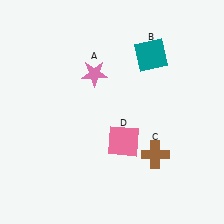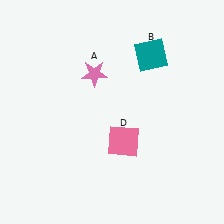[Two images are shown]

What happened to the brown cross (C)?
The brown cross (C) was removed in Image 2. It was in the bottom-right area of Image 1.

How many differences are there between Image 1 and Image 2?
There is 1 difference between the two images.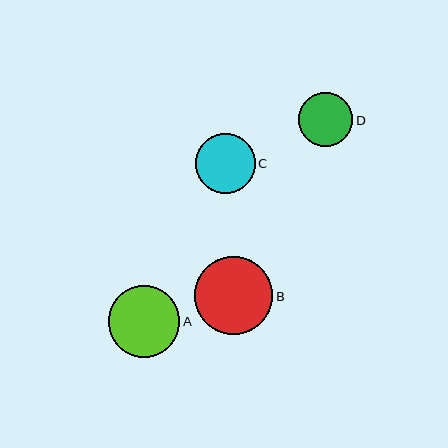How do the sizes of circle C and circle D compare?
Circle C and circle D are approximately the same size.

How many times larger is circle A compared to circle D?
Circle A is approximately 1.3 times the size of circle D.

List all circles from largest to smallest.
From largest to smallest: B, A, C, D.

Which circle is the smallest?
Circle D is the smallest with a size of approximately 54 pixels.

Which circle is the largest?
Circle B is the largest with a size of approximately 78 pixels.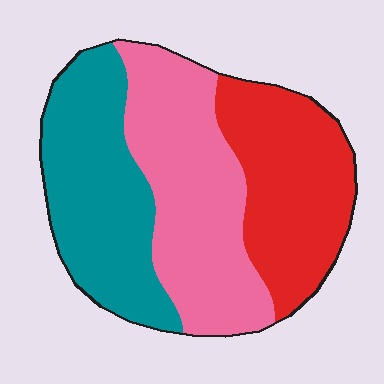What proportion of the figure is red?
Red covers 30% of the figure.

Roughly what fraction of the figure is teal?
Teal covers 33% of the figure.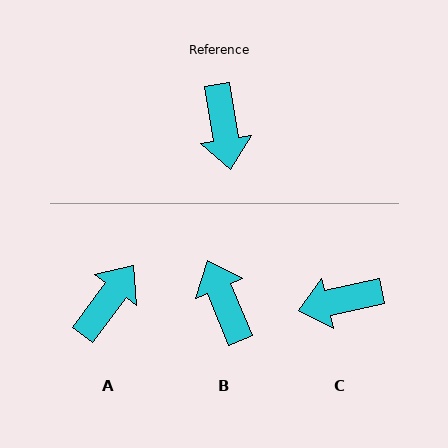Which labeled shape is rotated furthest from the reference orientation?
B, about 167 degrees away.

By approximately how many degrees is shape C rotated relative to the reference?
Approximately 86 degrees clockwise.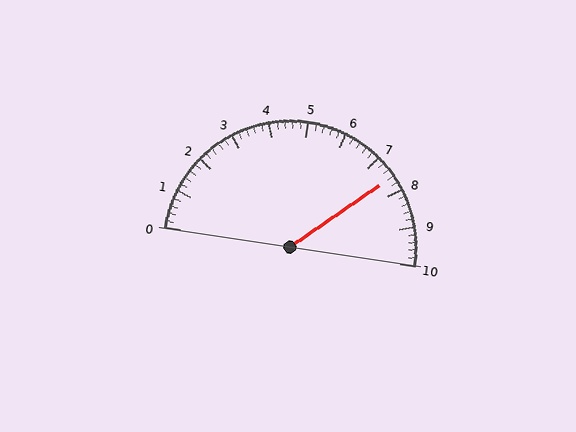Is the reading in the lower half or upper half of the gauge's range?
The reading is in the upper half of the range (0 to 10).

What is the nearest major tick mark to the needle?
The nearest major tick mark is 8.